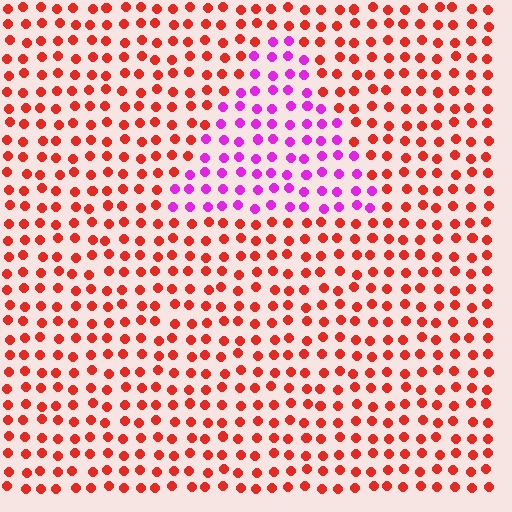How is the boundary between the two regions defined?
The boundary is defined purely by a slight shift in hue (about 63 degrees). Spacing, size, and orientation are identical on both sides.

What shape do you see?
I see a triangle.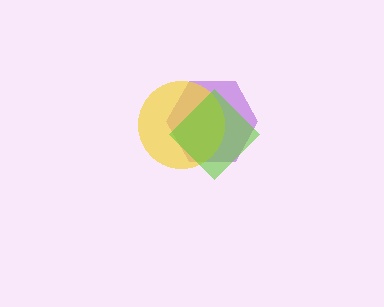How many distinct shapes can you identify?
There are 3 distinct shapes: a purple hexagon, a yellow circle, a lime diamond.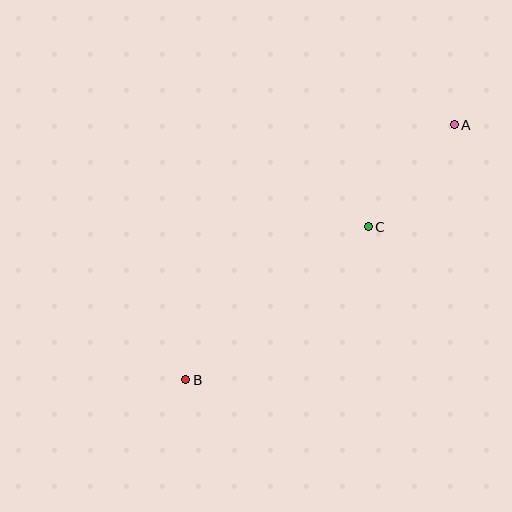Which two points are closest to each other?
Points A and C are closest to each other.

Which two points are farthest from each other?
Points A and B are farthest from each other.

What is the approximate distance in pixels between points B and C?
The distance between B and C is approximately 238 pixels.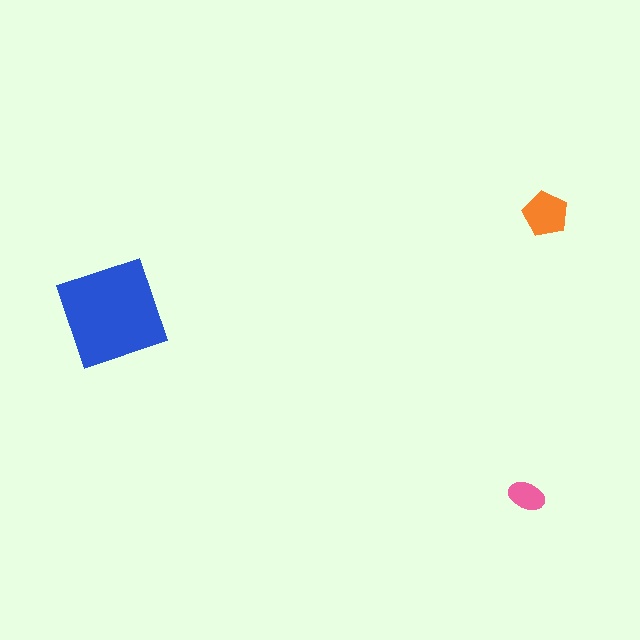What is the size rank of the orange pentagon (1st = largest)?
2nd.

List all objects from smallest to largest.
The pink ellipse, the orange pentagon, the blue diamond.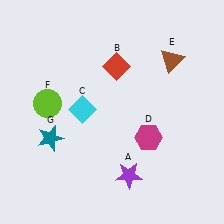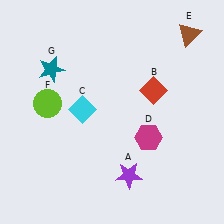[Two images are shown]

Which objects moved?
The objects that moved are: the red diamond (B), the brown triangle (E), the teal star (G).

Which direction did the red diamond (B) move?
The red diamond (B) moved right.